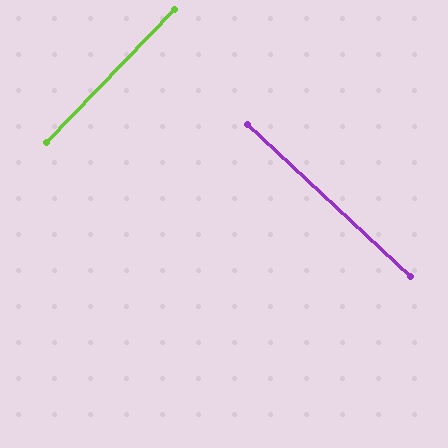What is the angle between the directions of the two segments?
Approximately 89 degrees.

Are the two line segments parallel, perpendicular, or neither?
Perpendicular — they meet at approximately 89°.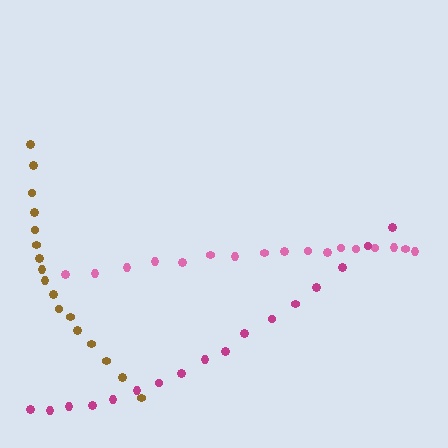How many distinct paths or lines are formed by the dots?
There are 3 distinct paths.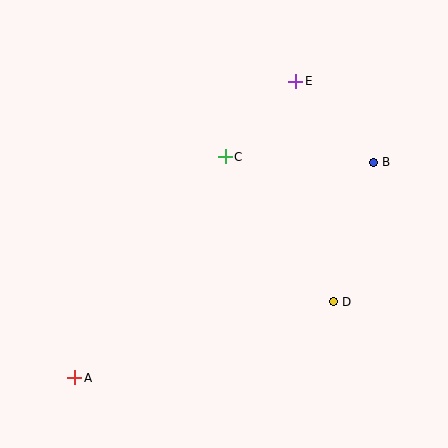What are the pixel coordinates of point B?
Point B is at (373, 162).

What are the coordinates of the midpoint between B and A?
The midpoint between B and A is at (224, 270).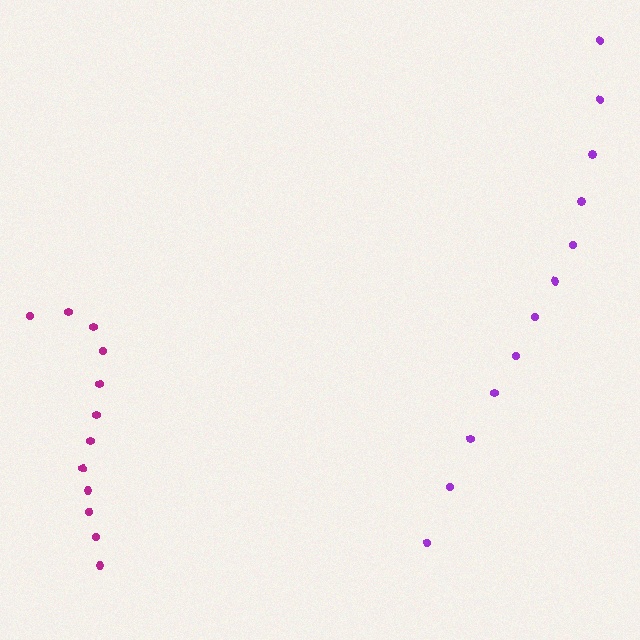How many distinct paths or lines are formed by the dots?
There are 2 distinct paths.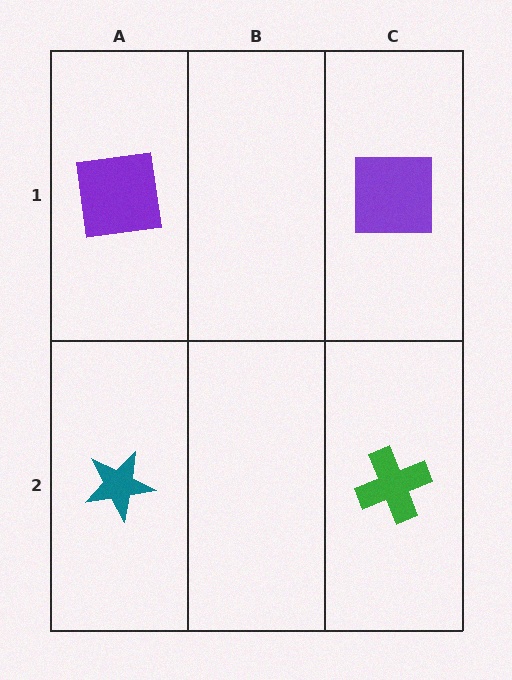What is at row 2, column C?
A green cross.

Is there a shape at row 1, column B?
No, that cell is empty.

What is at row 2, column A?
A teal star.